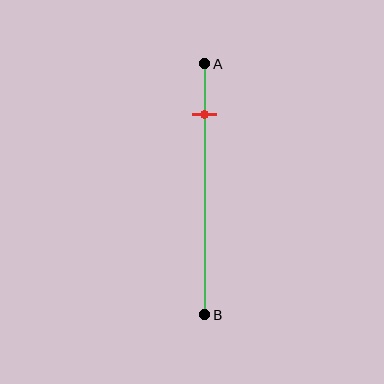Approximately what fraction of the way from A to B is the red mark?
The red mark is approximately 20% of the way from A to B.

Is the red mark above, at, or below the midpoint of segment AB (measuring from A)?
The red mark is above the midpoint of segment AB.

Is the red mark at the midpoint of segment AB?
No, the mark is at about 20% from A, not at the 50% midpoint.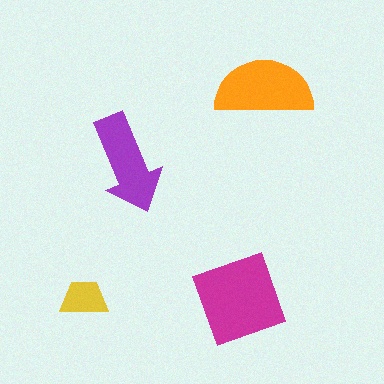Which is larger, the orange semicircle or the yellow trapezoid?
The orange semicircle.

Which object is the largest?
The magenta diamond.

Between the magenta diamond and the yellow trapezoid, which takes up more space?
The magenta diamond.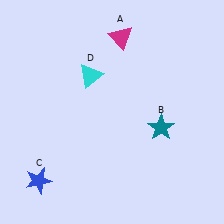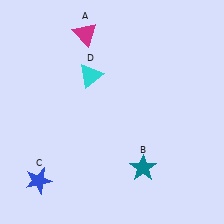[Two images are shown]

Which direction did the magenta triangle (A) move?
The magenta triangle (A) moved left.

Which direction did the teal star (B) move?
The teal star (B) moved down.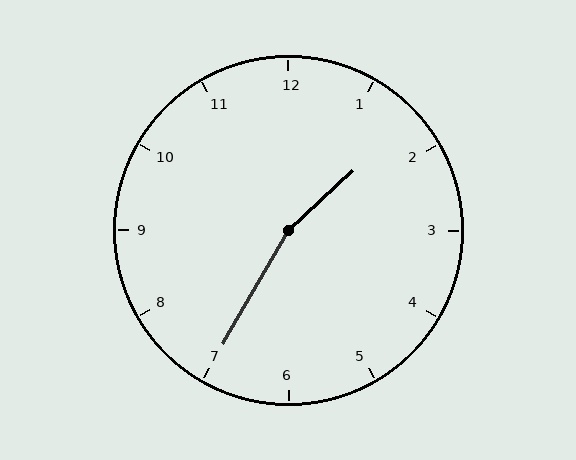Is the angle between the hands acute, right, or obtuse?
It is obtuse.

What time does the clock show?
1:35.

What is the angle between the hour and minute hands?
Approximately 162 degrees.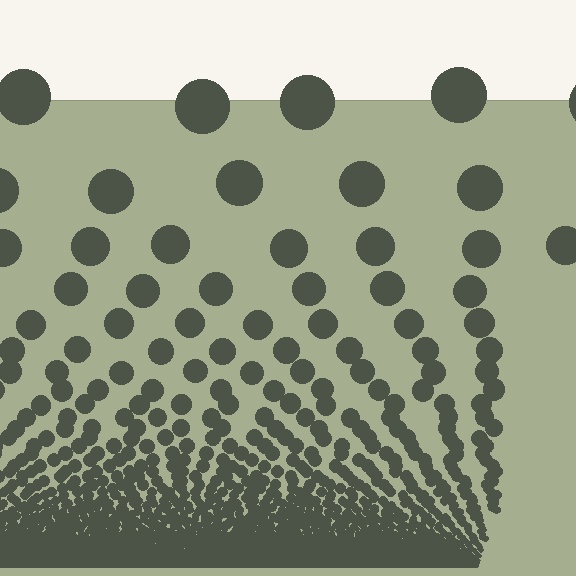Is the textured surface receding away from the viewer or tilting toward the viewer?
The surface appears to tilt toward the viewer. Texture elements get larger and sparser toward the top.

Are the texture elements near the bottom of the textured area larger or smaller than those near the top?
Smaller. The gradient is inverted — elements near the bottom are smaller and denser.